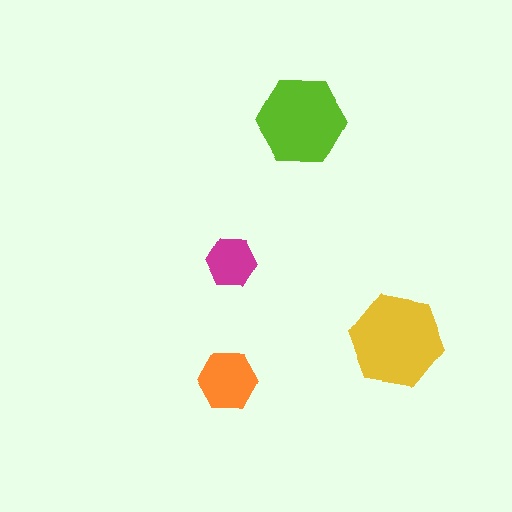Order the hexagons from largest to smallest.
the yellow one, the lime one, the orange one, the magenta one.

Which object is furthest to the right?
The yellow hexagon is rightmost.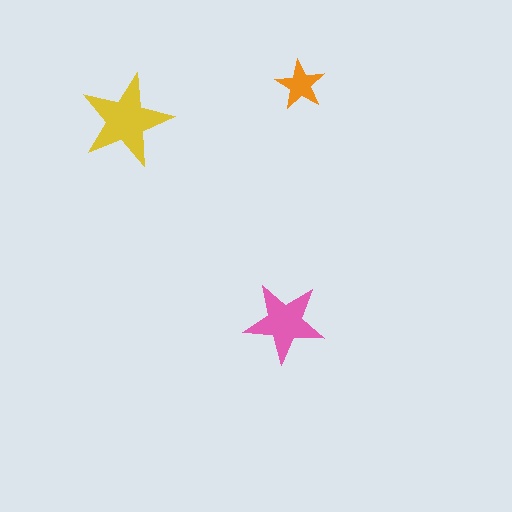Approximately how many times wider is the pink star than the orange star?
About 1.5 times wider.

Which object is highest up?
The orange star is topmost.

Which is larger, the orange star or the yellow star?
The yellow one.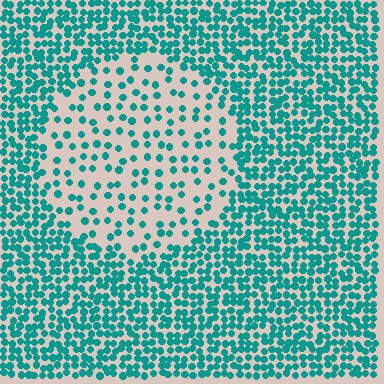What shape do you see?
I see a circle.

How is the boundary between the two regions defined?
The boundary is defined by a change in element density (approximately 2.6x ratio). All elements are the same color, size, and shape.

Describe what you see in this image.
The image contains small teal elements arranged at two different densities. A circle-shaped region is visible where the elements are less densely packed than the surrounding area.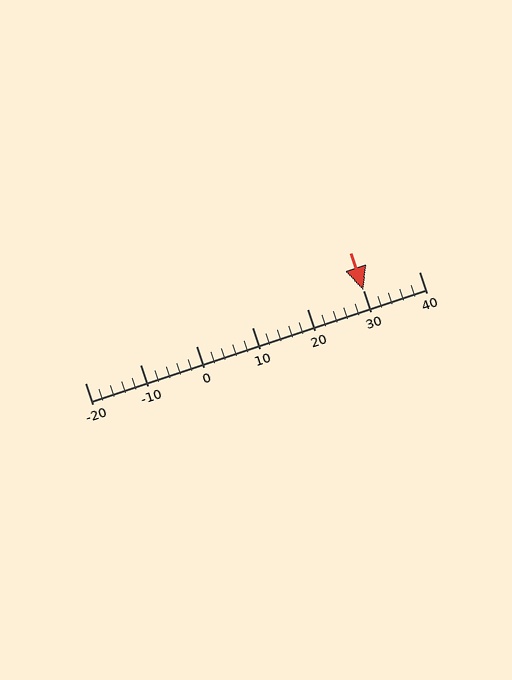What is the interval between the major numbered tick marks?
The major tick marks are spaced 10 units apart.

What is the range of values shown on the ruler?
The ruler shows values from -20 to 40.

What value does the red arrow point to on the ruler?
The red arrow points to approximately 30.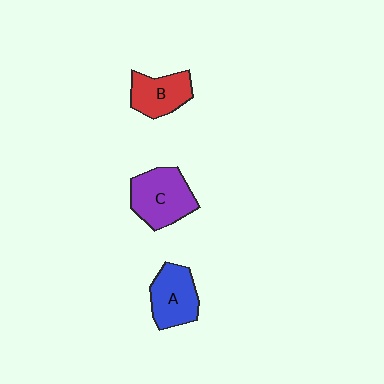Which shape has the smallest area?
Shape B (red).